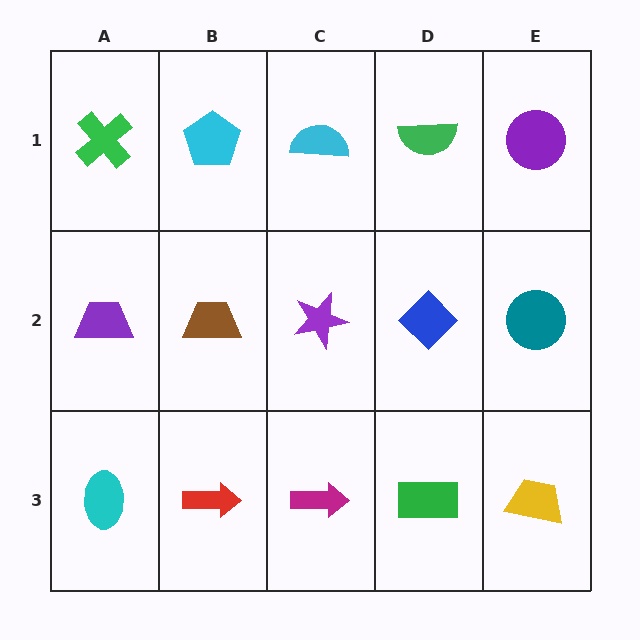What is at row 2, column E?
A teal circle.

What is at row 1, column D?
A green semicircle.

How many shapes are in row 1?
5 shapes.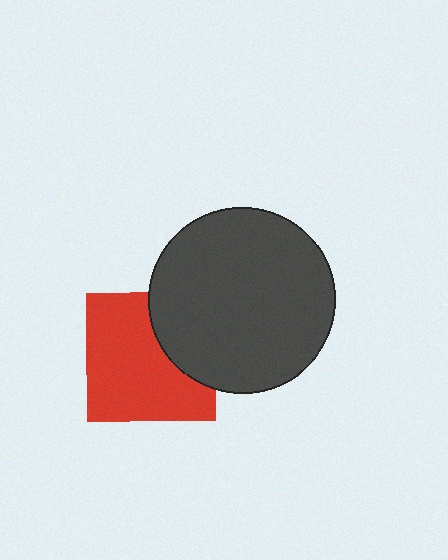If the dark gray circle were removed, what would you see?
You would see the complete red square.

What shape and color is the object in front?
The object in front is a dark gray circle.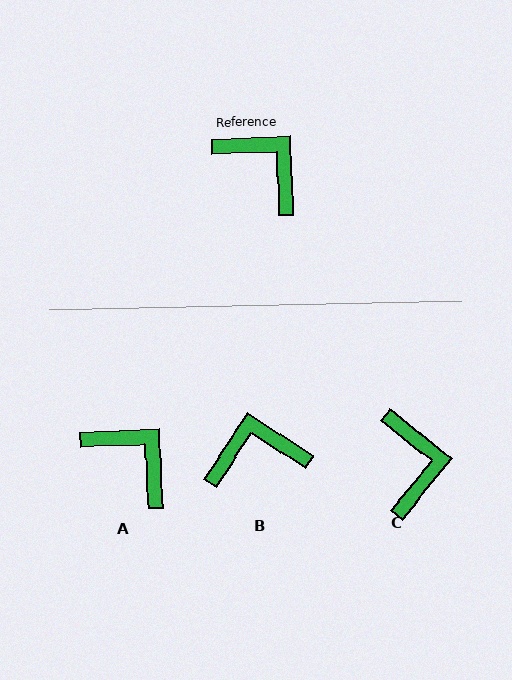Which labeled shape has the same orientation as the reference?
A.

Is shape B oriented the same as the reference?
No, it is off by about 55 degrees.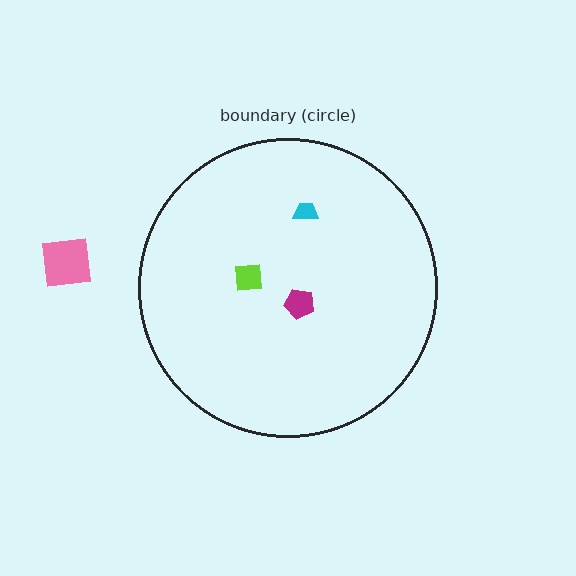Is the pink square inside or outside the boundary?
Outside.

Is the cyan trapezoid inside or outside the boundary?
Inside.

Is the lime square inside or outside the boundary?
Inside.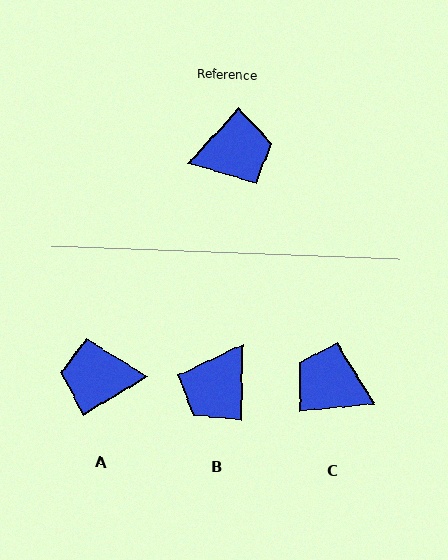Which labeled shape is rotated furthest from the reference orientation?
A, about 165 degrees away.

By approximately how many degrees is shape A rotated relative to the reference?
Approximately 165 degrees counter-clockwise.